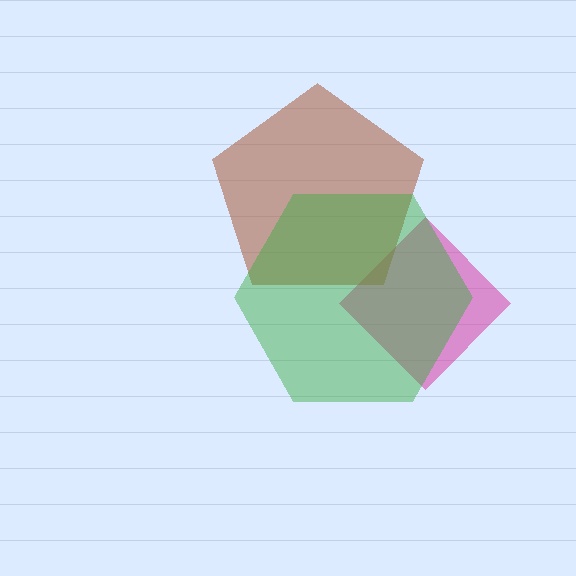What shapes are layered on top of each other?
The layered shapes are: a magenta diamond, a brown pentagon, a green hexagon.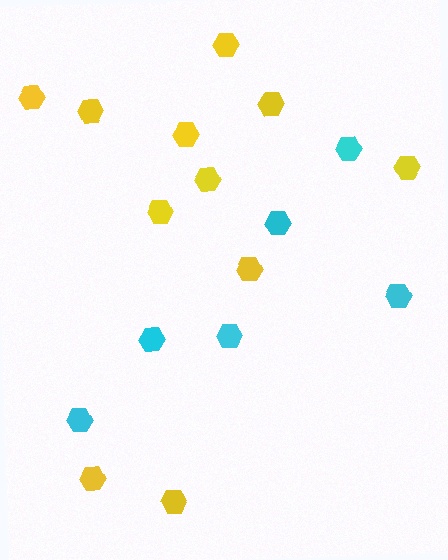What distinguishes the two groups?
There are 2 groups: one group of cyan hexagons (6) and one group of yellow hexagons (11).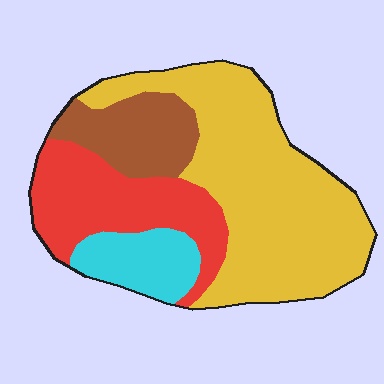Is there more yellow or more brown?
Yellow.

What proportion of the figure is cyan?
Cyan covers roughly 10% of the figure.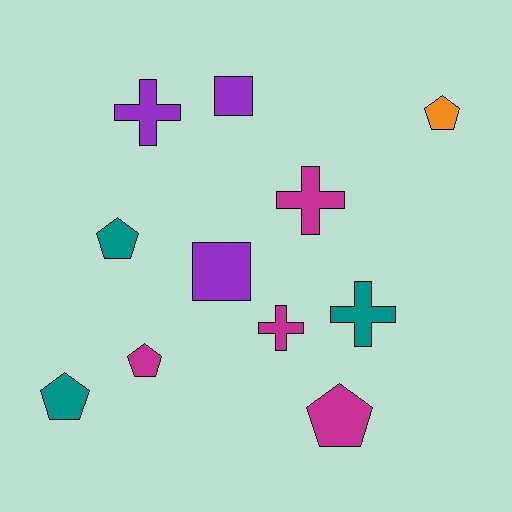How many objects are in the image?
There are 11 objects.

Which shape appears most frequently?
Pentagon, with 5 objects.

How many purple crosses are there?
There is 1 purple cross.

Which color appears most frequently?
Magenta, with 4 objects.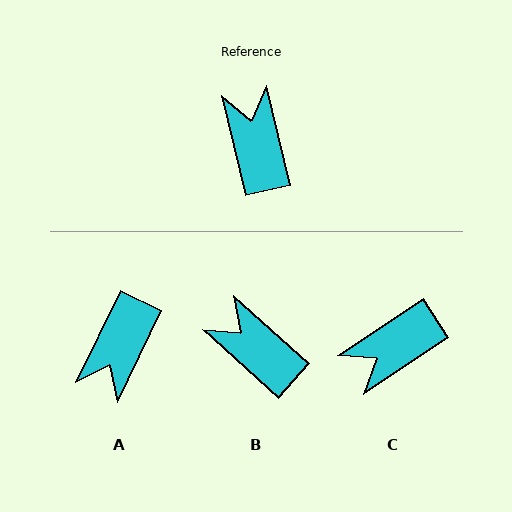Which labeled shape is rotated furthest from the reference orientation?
A, about 141 degrees away.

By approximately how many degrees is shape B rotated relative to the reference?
Approximately 35 degrees counter-clockwise.